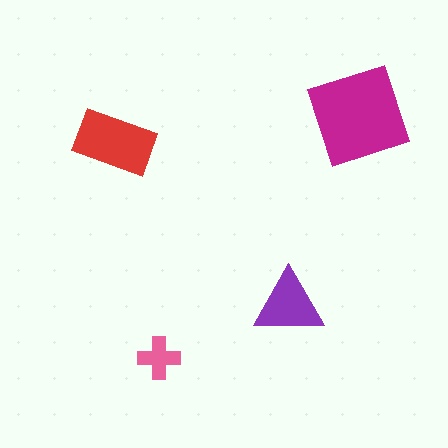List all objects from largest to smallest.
The magenta diamond, the red rectangle, the purple triangle, the pink cross.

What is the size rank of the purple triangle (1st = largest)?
3rd.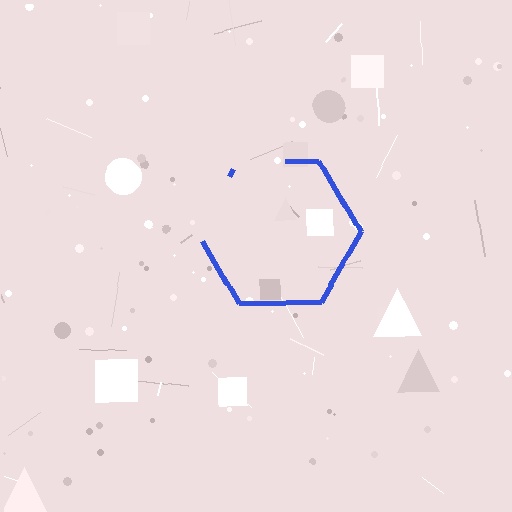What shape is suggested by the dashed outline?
The dashed outline suggests a hexagon.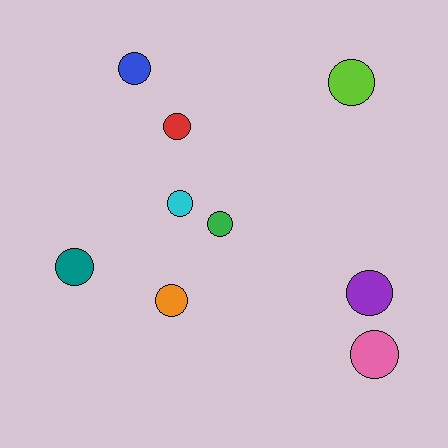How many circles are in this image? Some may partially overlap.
There are 9 circles.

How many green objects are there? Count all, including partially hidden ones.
There is 1 green object.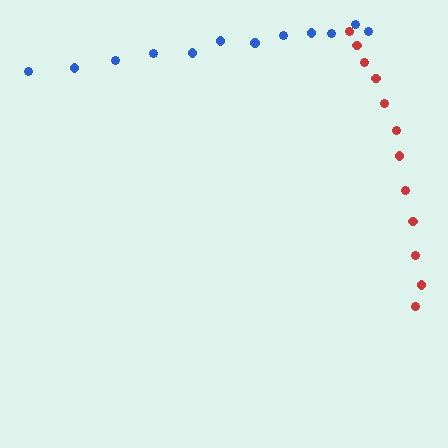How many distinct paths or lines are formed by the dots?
There are 2 distinct paths.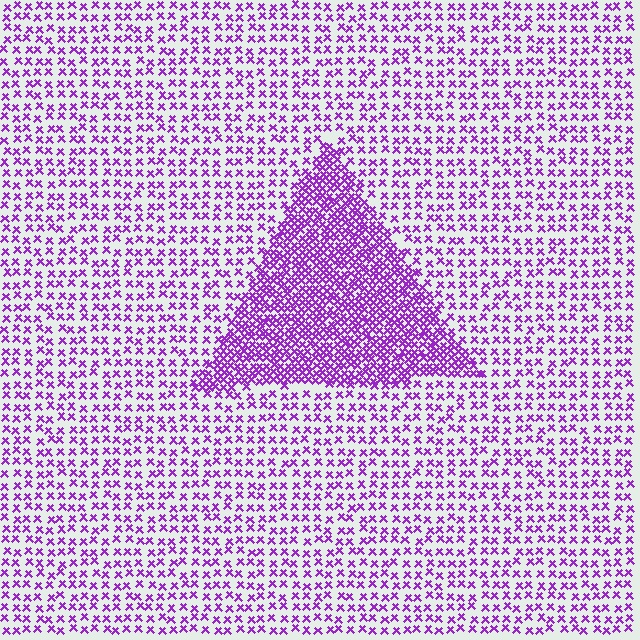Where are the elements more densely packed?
The elements are more densely packed inside the triangle boundary.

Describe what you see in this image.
The image contains small purple elements arranged at two different densities. A triangle-shaped region is visible where the elements are more densely packed than the surrounding area.